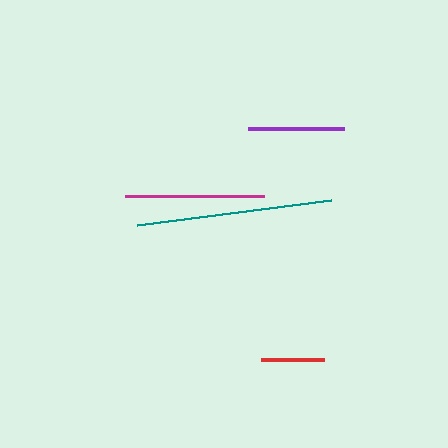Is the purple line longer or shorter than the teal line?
The teal line is longer than the purple line.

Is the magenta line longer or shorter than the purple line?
The magenta line is longer than the purple line.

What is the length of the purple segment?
The purple segment is approximately 97 pixels long.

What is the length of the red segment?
The red segment is approximately 64 pixels long.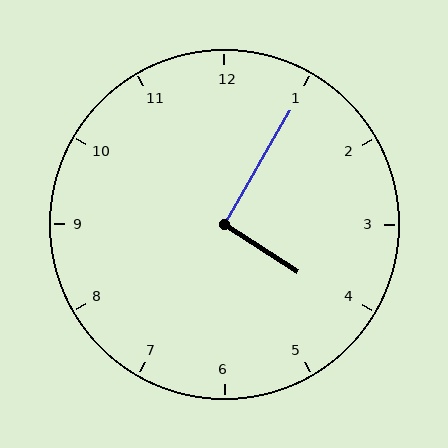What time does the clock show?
4:05.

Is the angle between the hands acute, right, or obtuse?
It is right.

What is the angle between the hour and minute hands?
Approximately 92 degrees.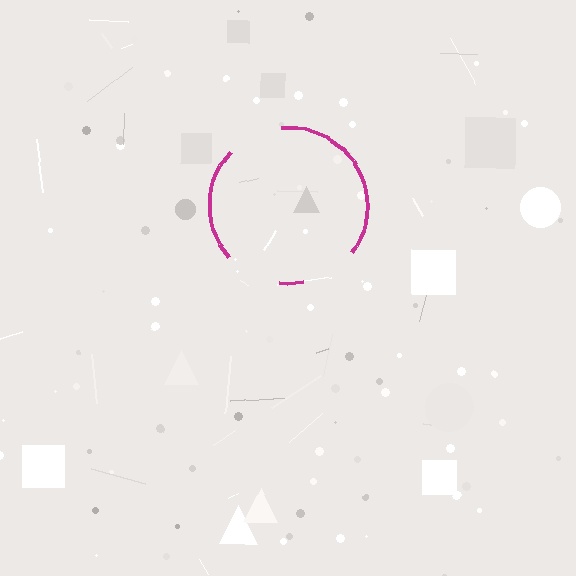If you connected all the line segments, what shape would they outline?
They would outline a circle.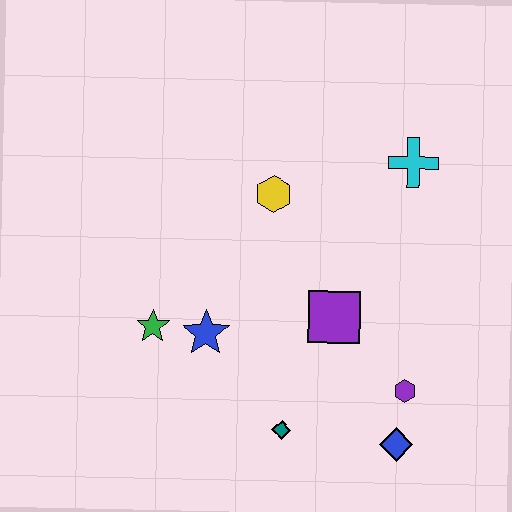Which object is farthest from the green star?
The cyan cross is farthest from the green star.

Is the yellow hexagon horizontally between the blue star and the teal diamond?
Yes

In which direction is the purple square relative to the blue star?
The purple square is to the right of the blue star.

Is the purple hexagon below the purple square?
Yes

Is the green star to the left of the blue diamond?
Yes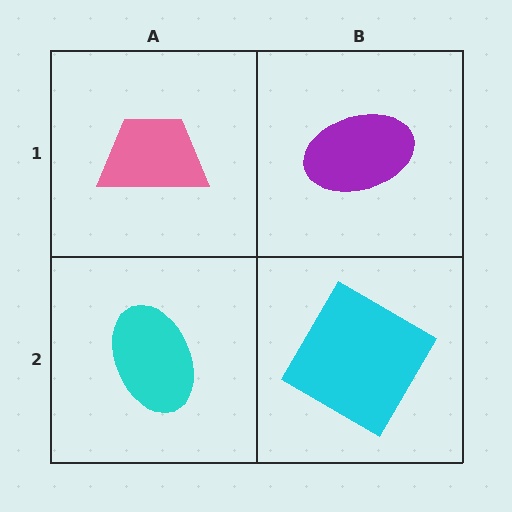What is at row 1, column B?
A purple ellipse.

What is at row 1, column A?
A pink trapezoid.